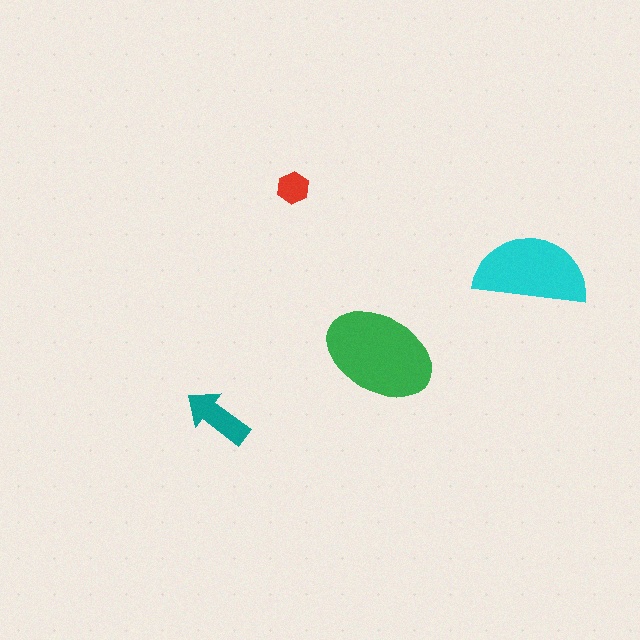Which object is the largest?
The green ellipse.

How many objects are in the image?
There are 4 objects in the image.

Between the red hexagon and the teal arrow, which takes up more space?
The teal arrow.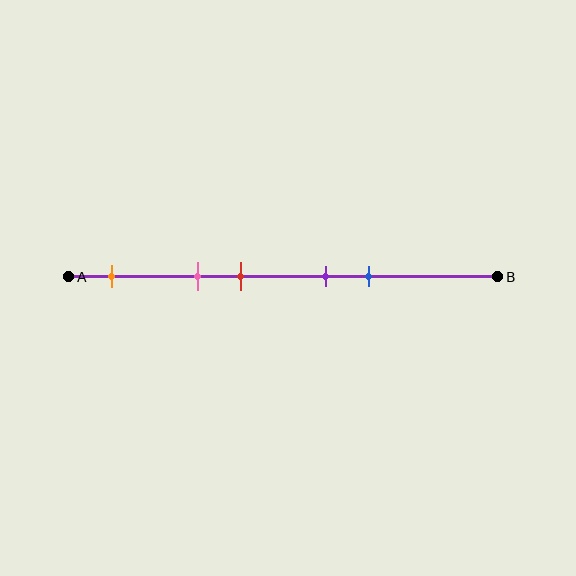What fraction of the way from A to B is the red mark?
The red mark is approximately 40% (0.4) of the way from A to B.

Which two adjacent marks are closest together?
The purple and blue marks are the closest adjacent pair.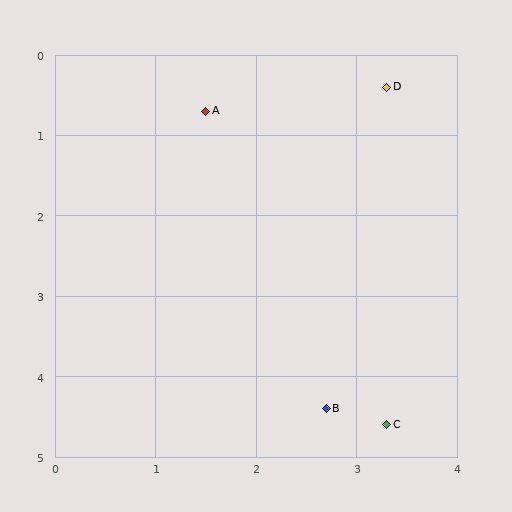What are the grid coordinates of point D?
Point D is at approximately (3.3, 0.4).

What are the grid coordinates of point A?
Point A is at approximately (1.5, 0.7).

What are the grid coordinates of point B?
Point B is at approximately (2.7, 4.4).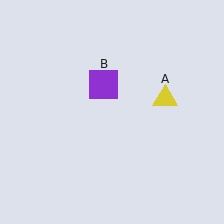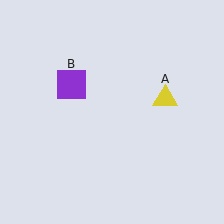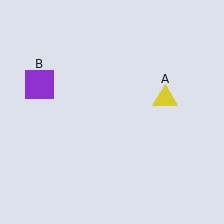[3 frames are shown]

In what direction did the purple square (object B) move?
The purple square (object B) moved left.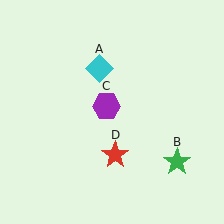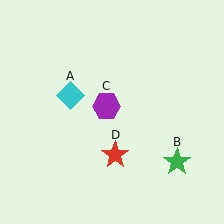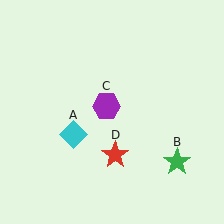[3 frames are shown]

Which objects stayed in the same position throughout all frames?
Green star (object B) and purple hexagon (object C) and red star (object D) remained stationary.